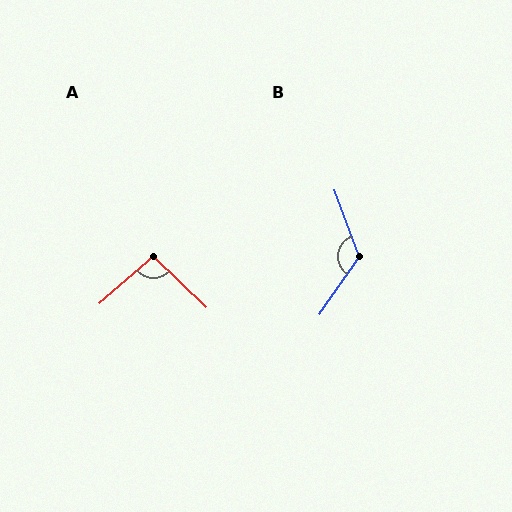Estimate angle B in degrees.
Approximately 125 degrees.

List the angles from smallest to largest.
A (95°), B (125°).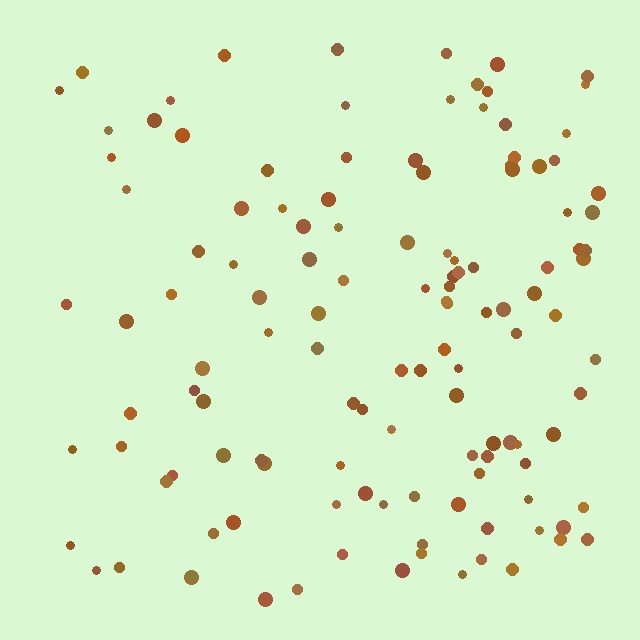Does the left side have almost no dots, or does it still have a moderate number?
Still a moderate number, just noticeably fewer than the right.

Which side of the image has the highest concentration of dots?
The right.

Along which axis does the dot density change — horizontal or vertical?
Horizontal.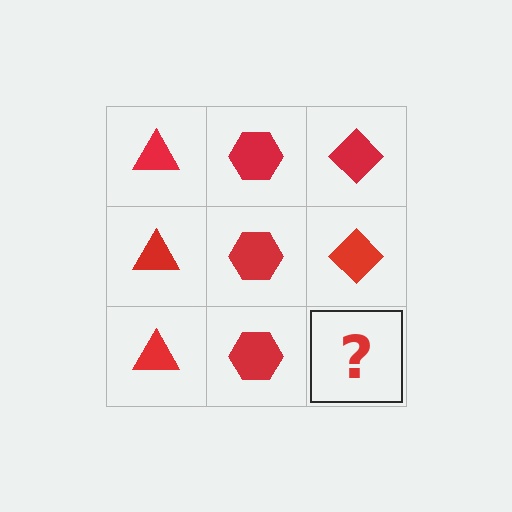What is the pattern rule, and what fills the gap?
The rule is that each column has a consistent shape. The gap should be filled with a red diamond.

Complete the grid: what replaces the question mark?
The question mark should be replaced with a red diamond.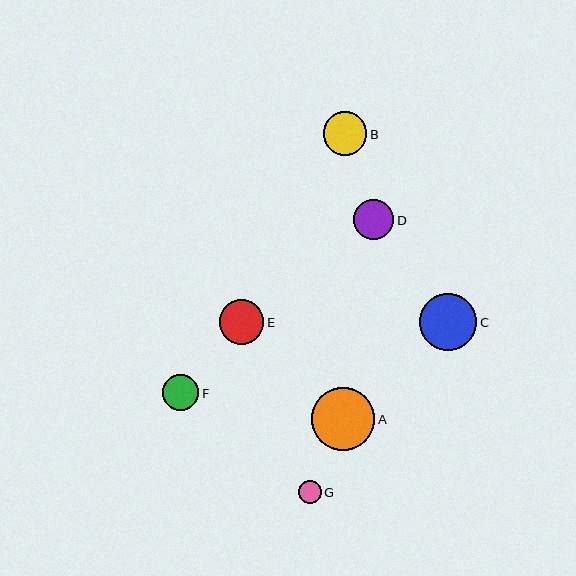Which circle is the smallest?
Circle G is the smallest with a size of approximately 23 pixels.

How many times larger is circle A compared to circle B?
Circle A is approximately 1.5 times the size of circle B.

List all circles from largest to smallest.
From largest to smallest: A, C, E, B, D, F, G.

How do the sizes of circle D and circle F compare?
Circle D and circle F are approximately the same size.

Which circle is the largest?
Circle A is the largest with a size of approximately 63 pixels.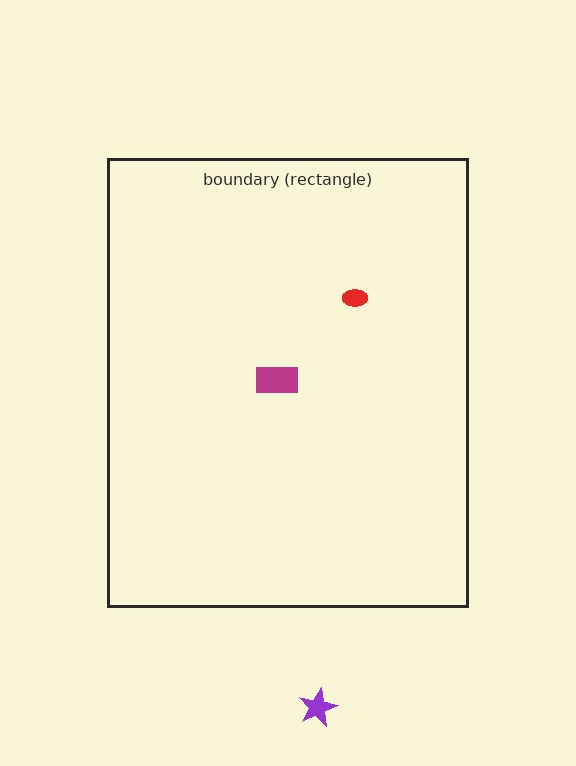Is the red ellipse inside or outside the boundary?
Inside.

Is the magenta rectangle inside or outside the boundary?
Inside.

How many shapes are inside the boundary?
2 inside, 1 outside.